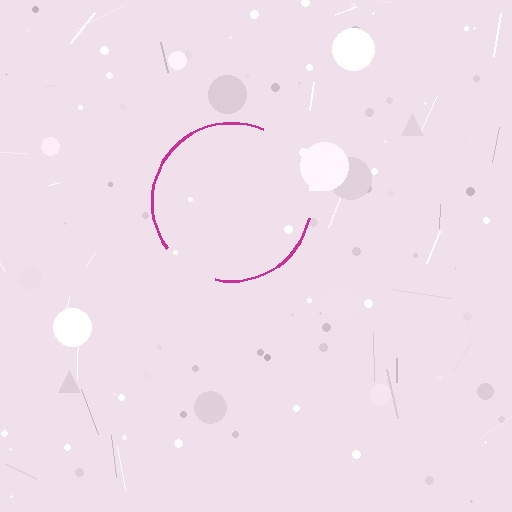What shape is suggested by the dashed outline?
The dashed outline suggests a circle.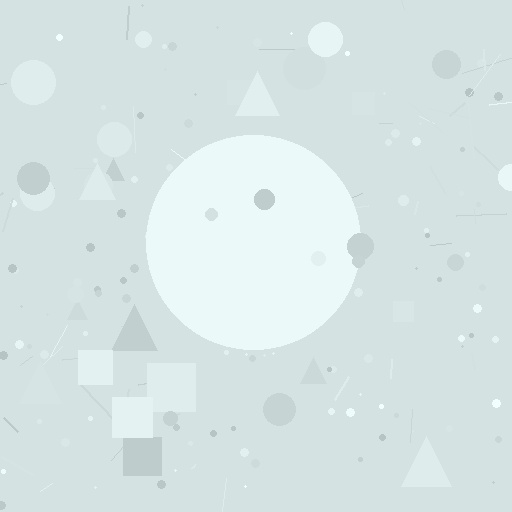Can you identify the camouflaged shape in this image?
The camouflaged shape is a circle.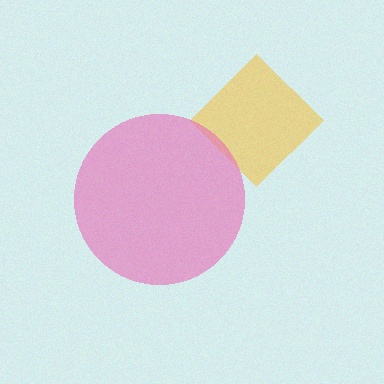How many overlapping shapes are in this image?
There are 2 overlapping shapes in the image.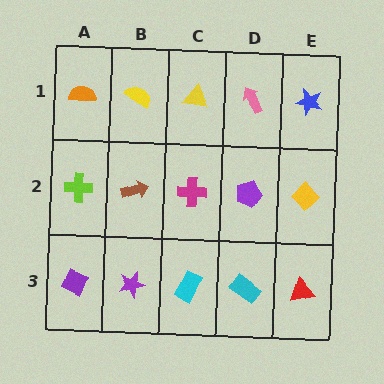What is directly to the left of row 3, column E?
A cyan rectangle.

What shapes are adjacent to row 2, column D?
A pink arrow (row 1, column D), a cyan rectangle (row 3, column D), a magenta cross (row 2, column C), a yellow diamond (row 2, column E).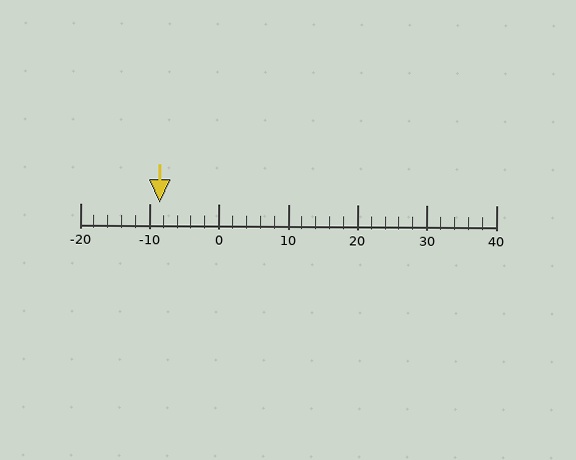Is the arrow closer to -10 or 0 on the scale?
The arrow is closer to -10.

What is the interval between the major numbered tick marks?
The major tick marks are spaced 10 units apart.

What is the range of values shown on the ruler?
The ruler shows values from -20 to 40.